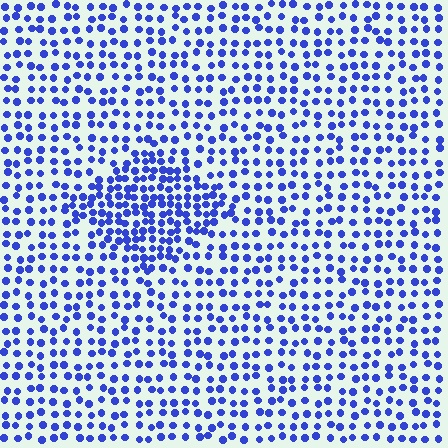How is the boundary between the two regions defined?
The boundary is defined by a change in element density (approximately 1.9x ratio). All elements are the same color, size, and shape.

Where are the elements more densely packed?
The elements are more densely packed inside the diamond boundary.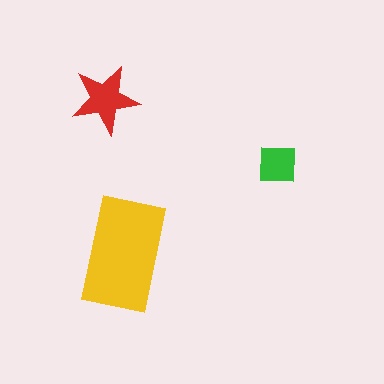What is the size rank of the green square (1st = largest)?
3rd.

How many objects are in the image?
There are 3 objects in the image.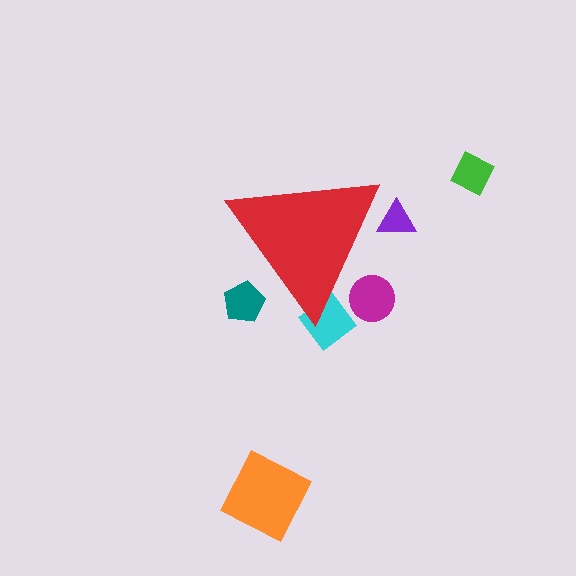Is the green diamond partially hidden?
No, the green diamond is fully visible.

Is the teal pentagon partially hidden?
Yes, the teal pentagon is partially hidden behind the red triangle.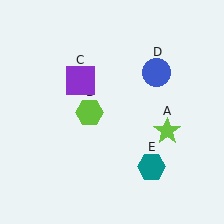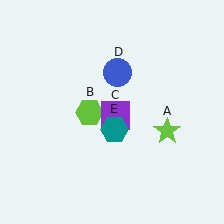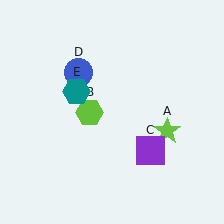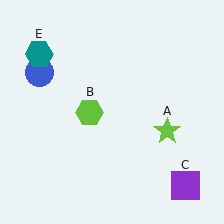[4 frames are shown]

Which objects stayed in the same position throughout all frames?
Lime star (object A) and lime hexagon (object B) remained stationary.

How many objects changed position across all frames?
3 objects changed position: purple square (object C), blue circle (object D), teal hexagon (object E).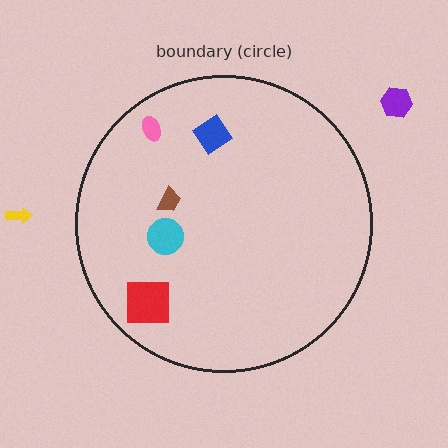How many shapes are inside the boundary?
5 inside, 2 outside.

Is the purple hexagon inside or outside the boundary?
Outside.